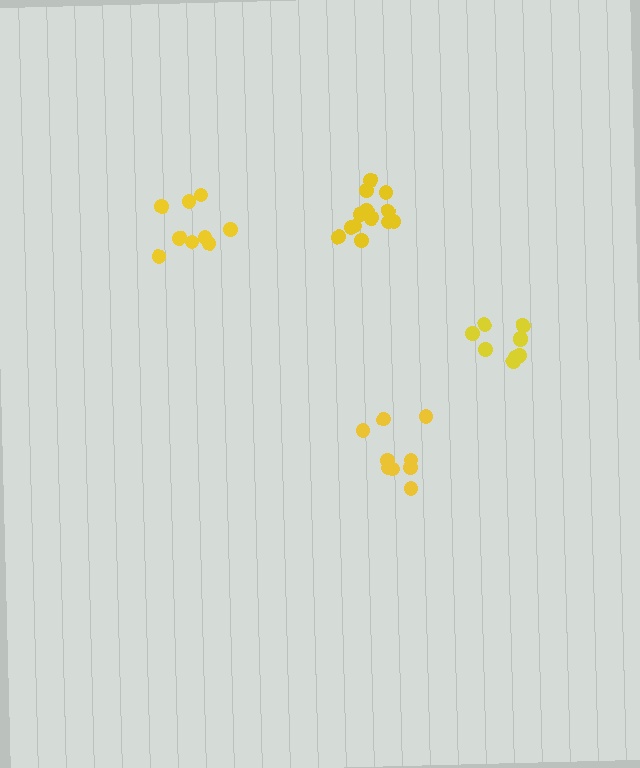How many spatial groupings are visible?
There are 4 spatial groupings.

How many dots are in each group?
Group 1: 9 dots, Group 2: 9 dots, Group 3: 13 dots, Group 4: 9 dots (40 total).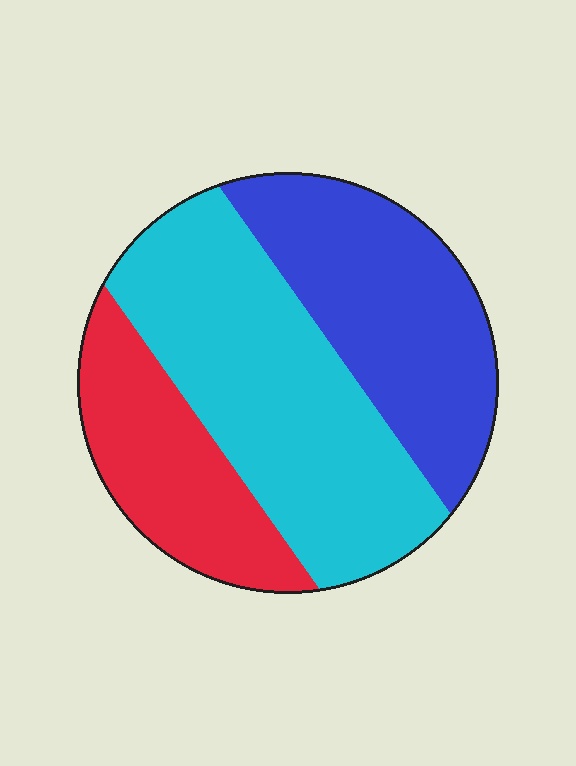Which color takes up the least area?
Red, at roughly 25%.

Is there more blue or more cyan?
Cyan.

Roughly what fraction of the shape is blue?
Blue takes up about one third (1/3) of the shape.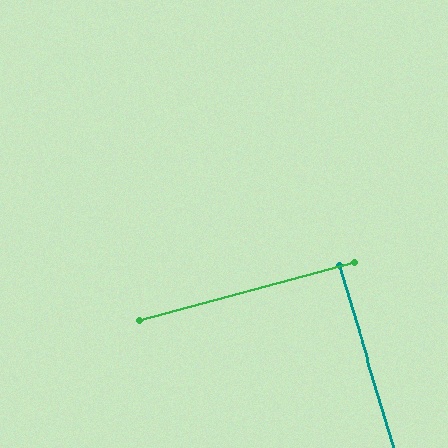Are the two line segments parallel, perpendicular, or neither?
Perpendicular — they meet at approximately 88°.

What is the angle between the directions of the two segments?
Approximately 88 degrees.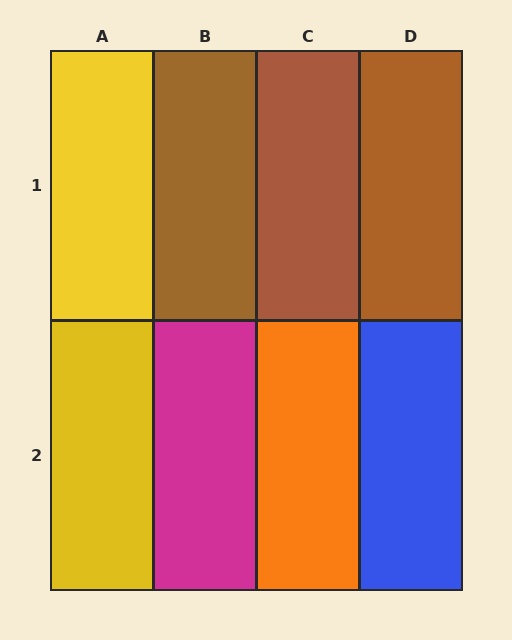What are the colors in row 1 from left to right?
Yellow, brown, brown, brown.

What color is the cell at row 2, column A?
Yellow.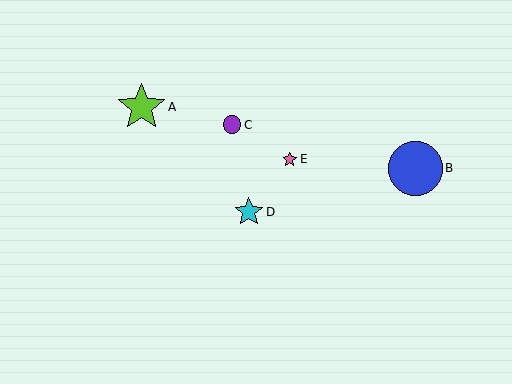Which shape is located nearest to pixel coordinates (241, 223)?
The cyan star (labeled D) at (249, 212) is nearest to that location.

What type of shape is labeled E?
Shape E is a pink star.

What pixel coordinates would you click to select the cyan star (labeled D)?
Click at (249, 212) to select the cyan star D.